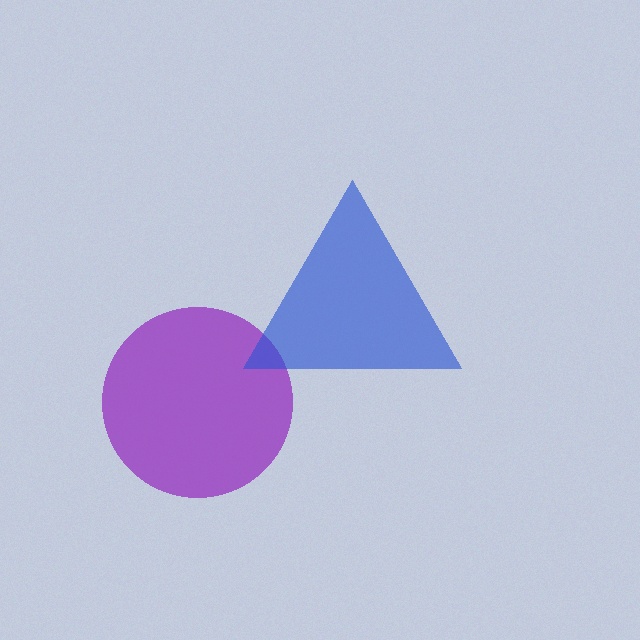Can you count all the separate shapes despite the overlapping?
Yes, there are 2 separate shapes.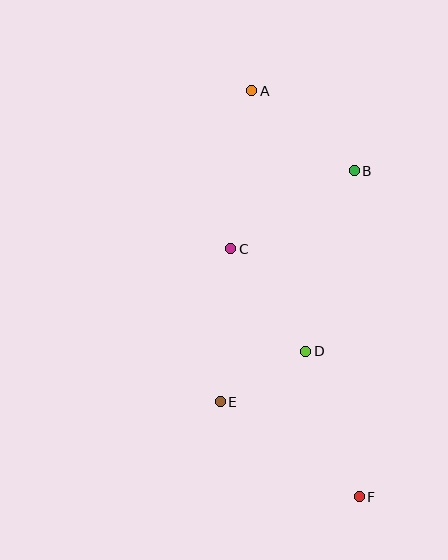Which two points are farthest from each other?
Points A and F are farthest from each other.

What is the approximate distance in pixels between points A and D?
The distance between A and D is approximately 266 pixels.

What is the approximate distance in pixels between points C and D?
The distance between C and D is approximately 127 pixels.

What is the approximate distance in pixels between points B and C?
The distance between B and C is approximately 146 pixels.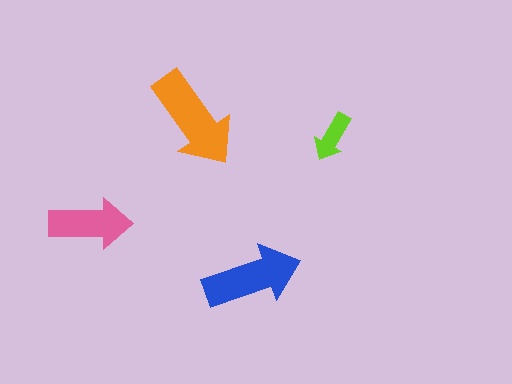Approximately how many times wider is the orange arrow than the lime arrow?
About 2 times wider.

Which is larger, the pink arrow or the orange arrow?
The orange one.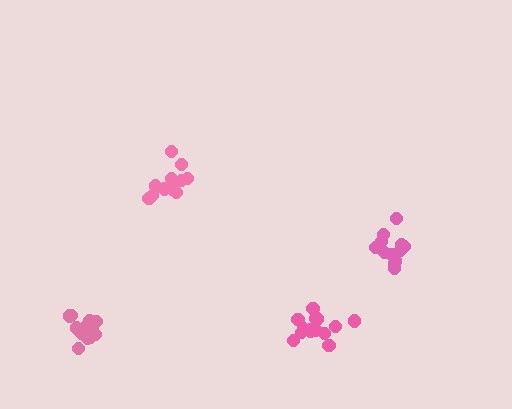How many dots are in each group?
Group 1: 13 dots, Group 2: 14 dots, Group 3: 12 dots, Group 4: 14 dots (53 total).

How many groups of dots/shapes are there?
There are 4 groups.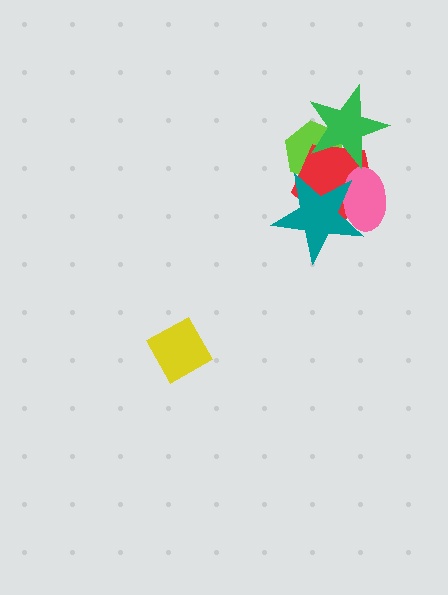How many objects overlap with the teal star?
3 objects overlap with the teal star.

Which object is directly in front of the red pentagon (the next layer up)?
The pink ellipse is directly in front of the red pentagon.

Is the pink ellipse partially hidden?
Yes, it is partially covered by another shape.